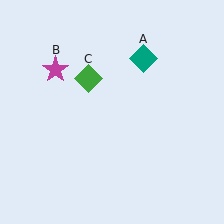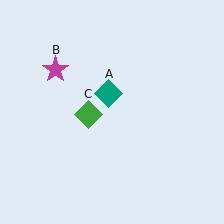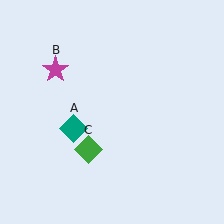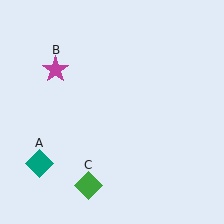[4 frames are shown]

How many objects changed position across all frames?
2 objects changed position: teal diamond (object A), green diamond (object C).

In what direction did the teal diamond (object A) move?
The teal diamond (object A) moved down and to the left.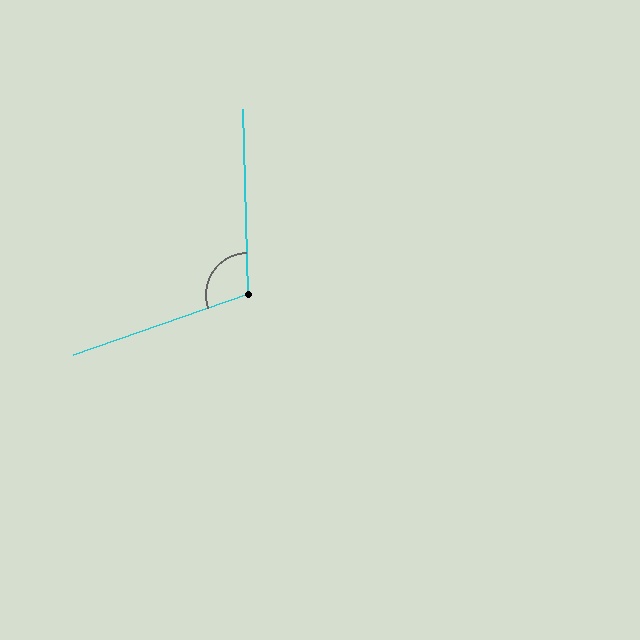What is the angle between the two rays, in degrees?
Approximately 108 degrees.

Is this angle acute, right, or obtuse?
It is obtuse.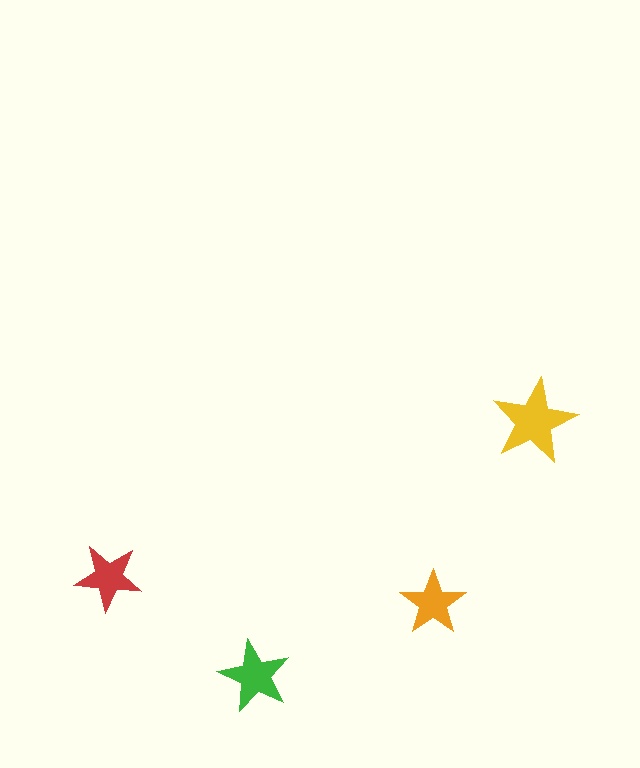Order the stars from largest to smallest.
the yellow one, the green one, the red one, the orange one.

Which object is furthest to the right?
The yellow star is rightmost.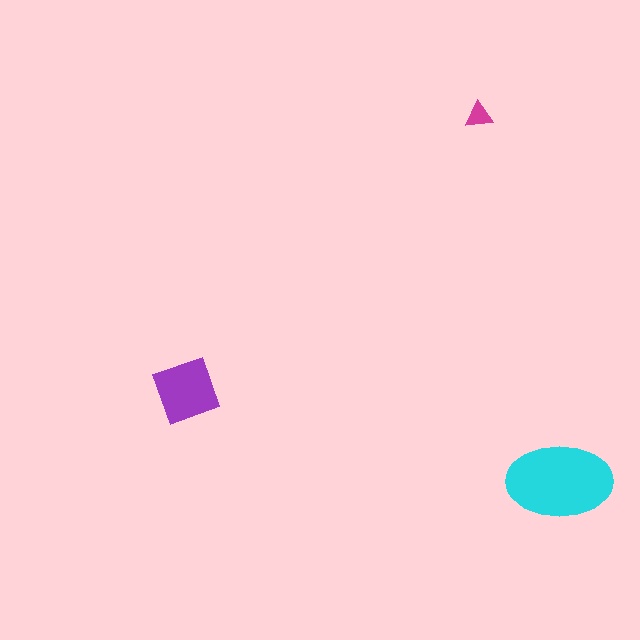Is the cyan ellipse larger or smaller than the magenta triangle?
Larger.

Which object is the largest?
The cyan ellipse.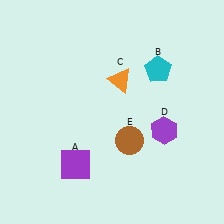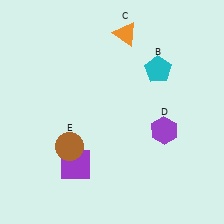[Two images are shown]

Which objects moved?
The objects that moved are: the orange triangle (C), the brown circle (E).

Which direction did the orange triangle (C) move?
The orange triangle (C) moved up.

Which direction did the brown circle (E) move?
The brown circle (E) moved left.